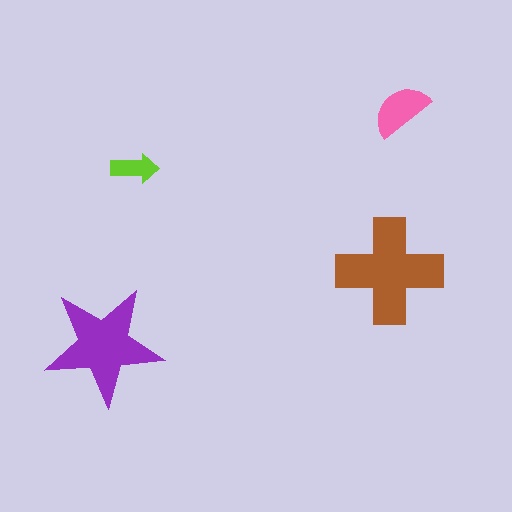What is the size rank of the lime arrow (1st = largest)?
4th.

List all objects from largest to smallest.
The brown cross, the purple star, the pink semicircle, the lime arrow.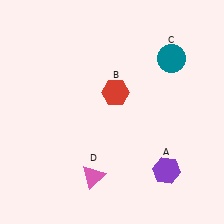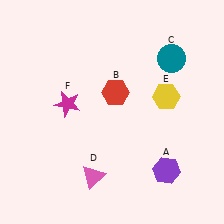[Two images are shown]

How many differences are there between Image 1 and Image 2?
There are 2 differences between the two images.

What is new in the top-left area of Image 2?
A magenta star (F) was added in the top-left area of Image 2.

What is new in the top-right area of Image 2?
A yellow hexagon (E) was added in the top-right area of Image 2.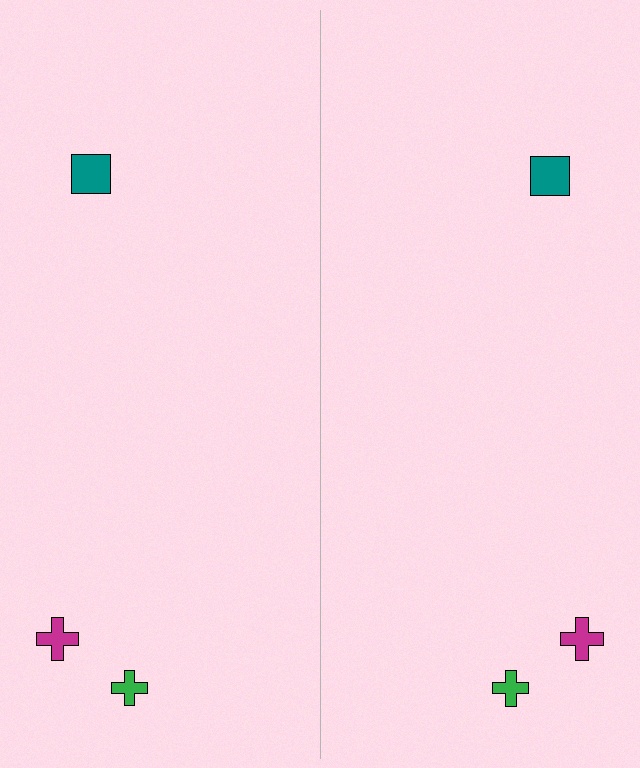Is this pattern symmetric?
Yes, this pattern has bilateral (reflection) symmetry.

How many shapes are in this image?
There are 6 shapes in this image.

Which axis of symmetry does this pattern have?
The pattern has a vertical axis of symmetry running through the center of the image.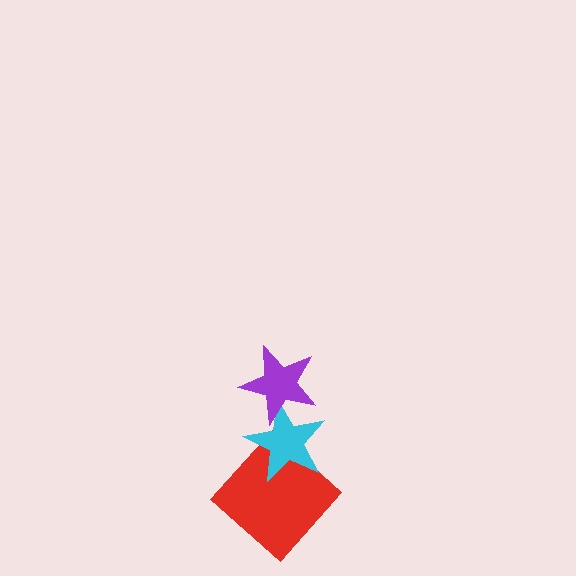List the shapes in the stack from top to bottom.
From top to bottom: the purple star, the cyan star, the red diamond.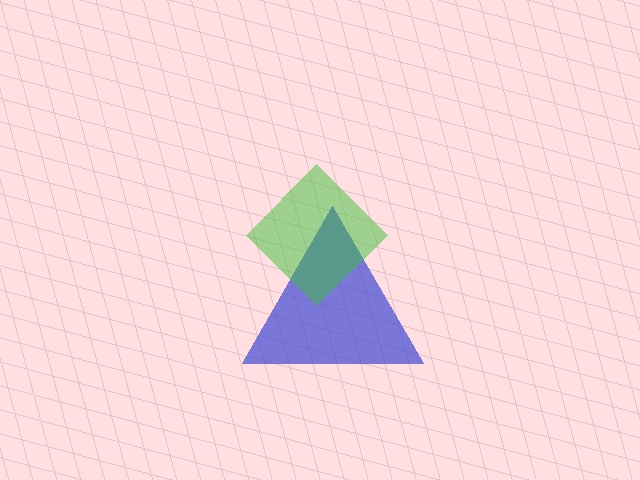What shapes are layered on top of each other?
The layered shapes are: a blue triangle, a green diamond.